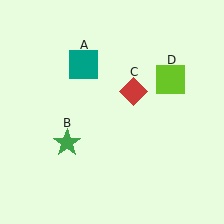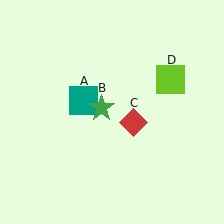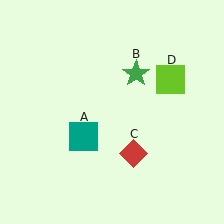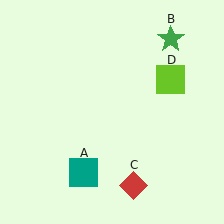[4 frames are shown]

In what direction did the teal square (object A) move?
The teal square (object A) moved down.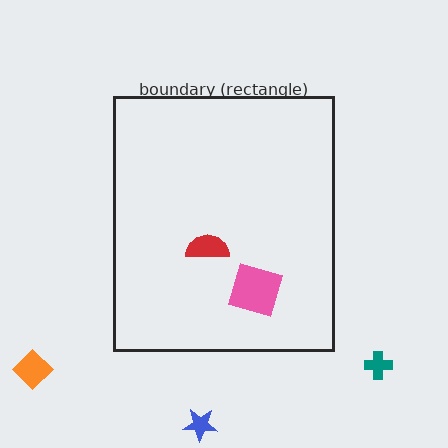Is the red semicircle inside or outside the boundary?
Inside.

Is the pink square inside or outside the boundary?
Inside.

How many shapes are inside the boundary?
2 inside, 3 outside.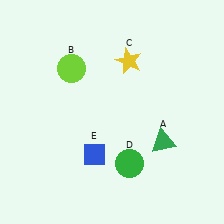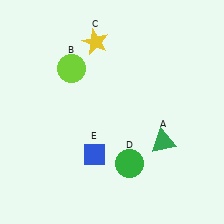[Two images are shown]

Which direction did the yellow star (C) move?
The yellow star (C) moved left.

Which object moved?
The yellow star (C) moved left.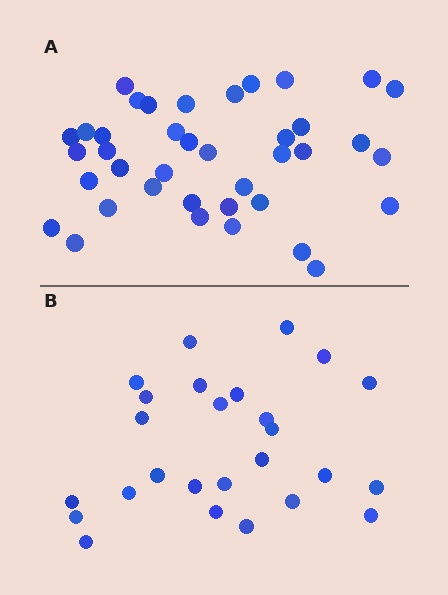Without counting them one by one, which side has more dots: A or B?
Region A (the top region) has more dots.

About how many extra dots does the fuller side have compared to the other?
Region A has approximately 15 more dots than region B.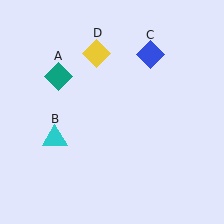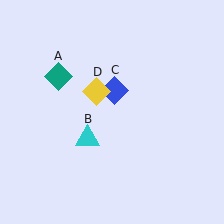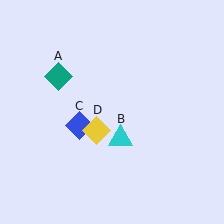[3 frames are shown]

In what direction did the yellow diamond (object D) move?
The yellow diamond (object D) moved down.